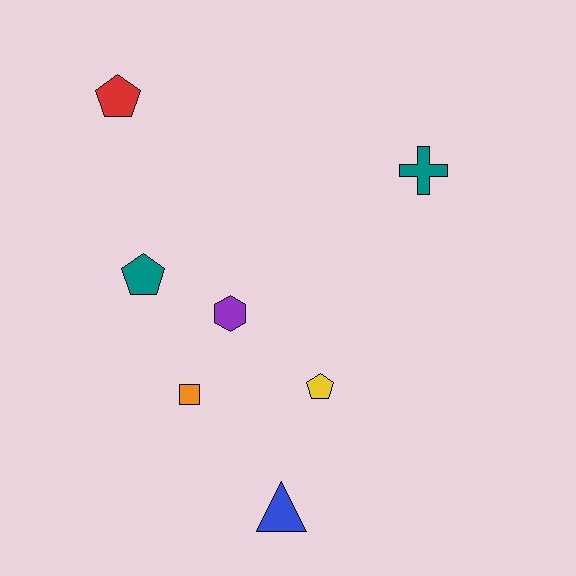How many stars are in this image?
There are no stars.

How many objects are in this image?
There are 7 objects.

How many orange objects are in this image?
There is 1 orange object.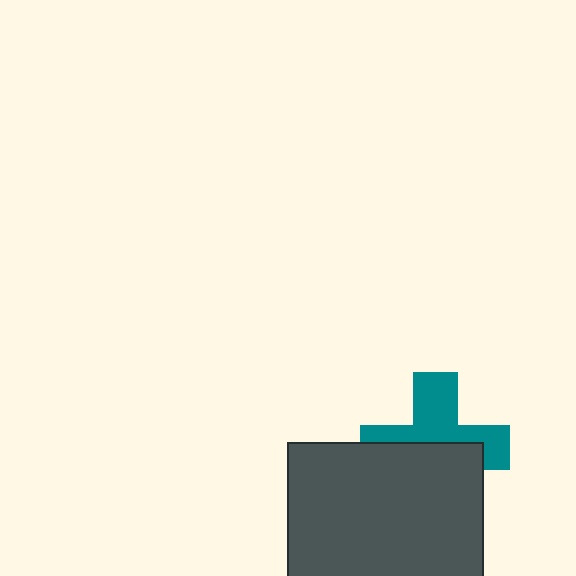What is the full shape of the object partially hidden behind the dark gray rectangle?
The partially hidden object is a teal cross.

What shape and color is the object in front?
The object in front is a dark gray rectangle.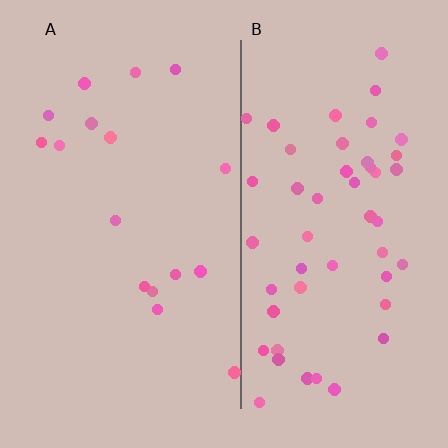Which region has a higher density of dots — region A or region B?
B (the right).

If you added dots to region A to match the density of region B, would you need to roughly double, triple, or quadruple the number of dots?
Approximately triple.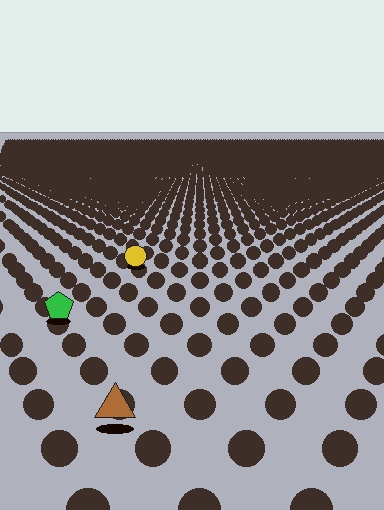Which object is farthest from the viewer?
The yellow circle is farthest from the viewer. It appears smaller and the ground texture around it is denser.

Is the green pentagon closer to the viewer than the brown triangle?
No. The brown triangle is closer — you can tell from the texture gradient: the ground texture is coarser near it.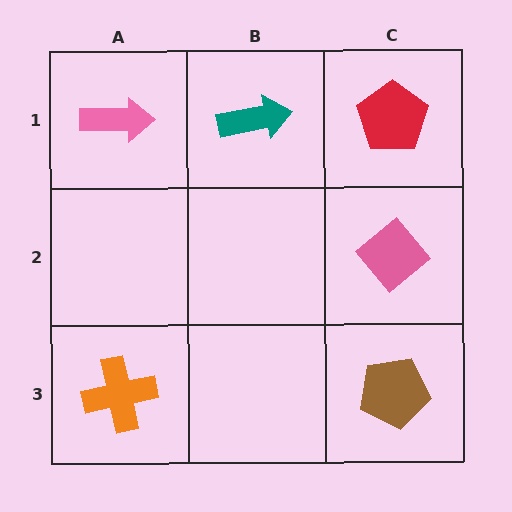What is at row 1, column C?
A red pentagon.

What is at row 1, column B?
A teal arrow.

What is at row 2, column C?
A pink diamond.